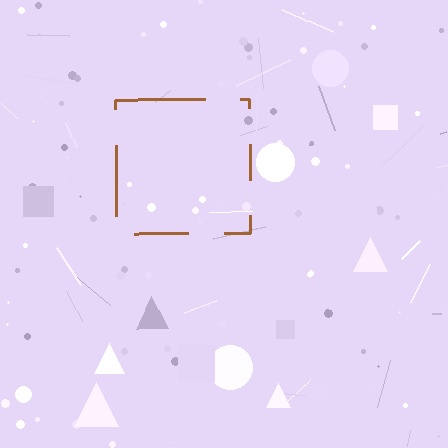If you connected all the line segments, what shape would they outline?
They would outline a square.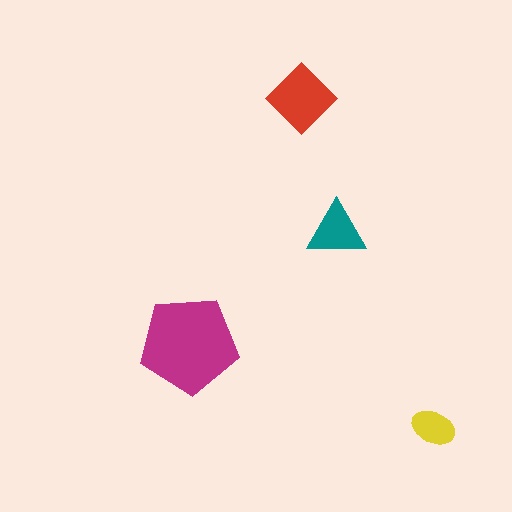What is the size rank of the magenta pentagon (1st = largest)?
1st.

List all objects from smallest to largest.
The yellow ellipse, the teal triangle, the red diamond, the magenta pentagon.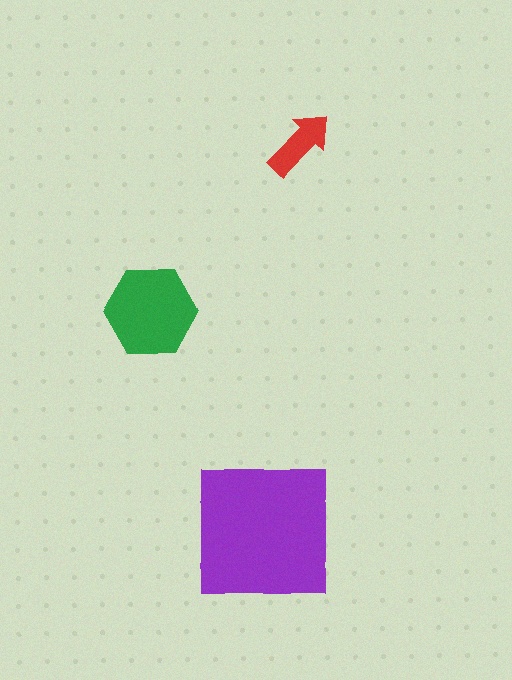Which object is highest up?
The red arrow is topmost.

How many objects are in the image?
There are 3 objects in the image.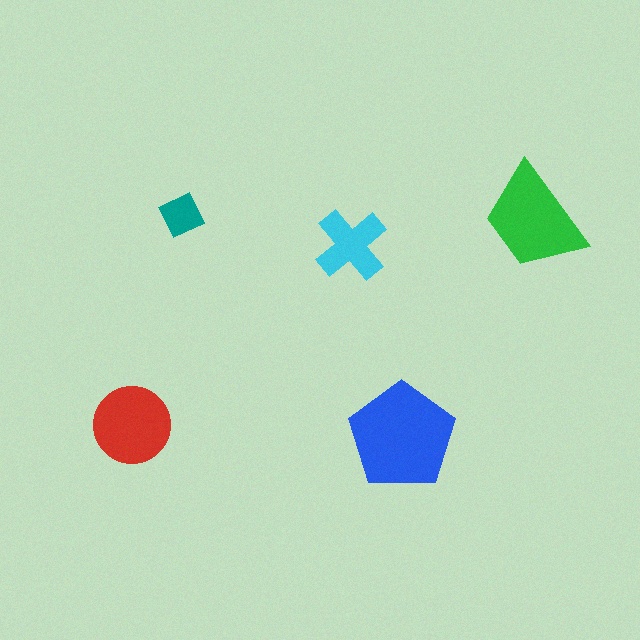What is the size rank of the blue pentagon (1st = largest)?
1st.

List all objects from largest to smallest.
The blue pentagon, the green trapezoid, the red circle, the cyan cross, the teal diamond.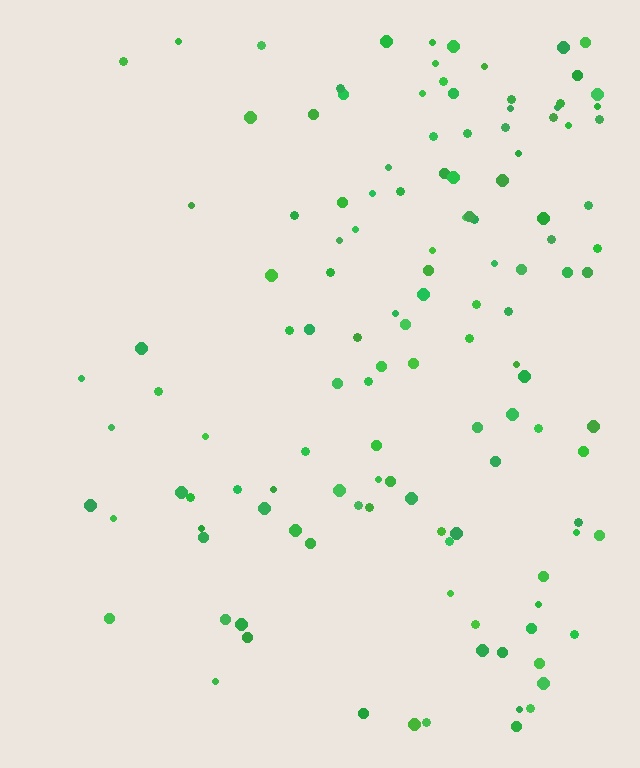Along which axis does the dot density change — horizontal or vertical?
Horizontal.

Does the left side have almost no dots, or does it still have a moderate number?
Still a moderate number, just noticeably fewer than the right.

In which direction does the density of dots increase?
From left to right, with the right side densest.